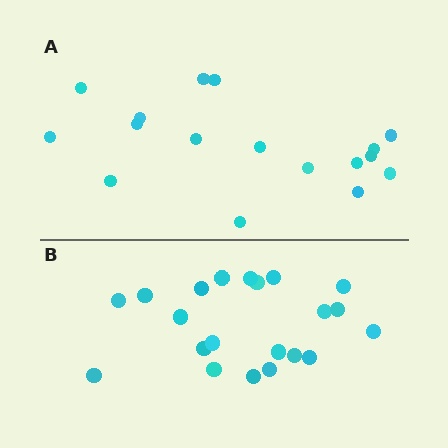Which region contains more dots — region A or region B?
Region B (the bottom region) has more dots.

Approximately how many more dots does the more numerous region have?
Region B has about 4 more dots than region A.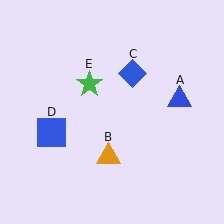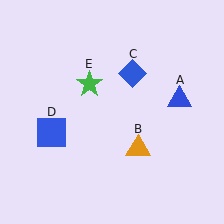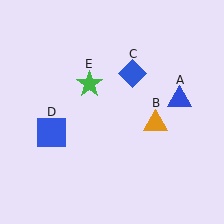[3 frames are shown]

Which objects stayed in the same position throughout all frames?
Blue triangle (object A) and blue diamond (object C) and blue square (object D) and green star (object E) remained stationary.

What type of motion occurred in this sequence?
The orange triangle (object B) rotated counterclockwise around the center of the scene.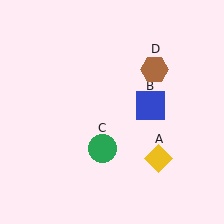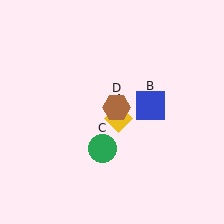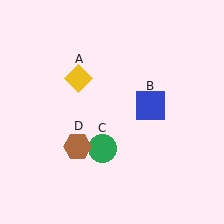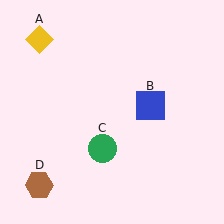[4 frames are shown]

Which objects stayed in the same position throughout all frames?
Blue square (object B) and green circle (object C) remained stationary.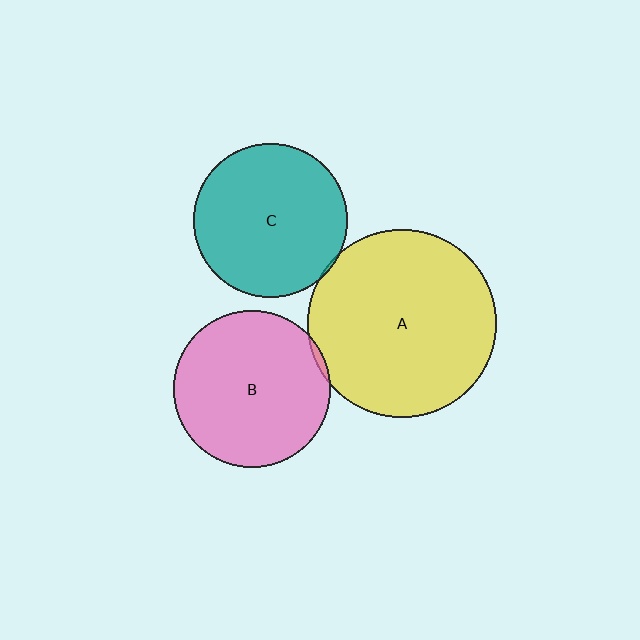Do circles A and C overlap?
Yes.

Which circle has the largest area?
Circle A (yellow).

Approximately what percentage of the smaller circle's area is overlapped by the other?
Approximately 5%.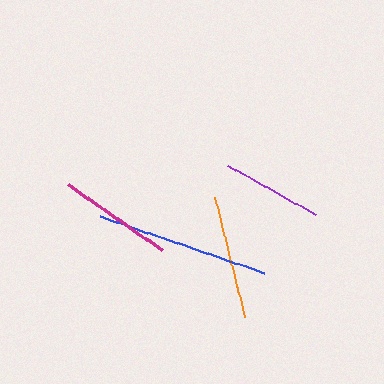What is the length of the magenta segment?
The magenta segment is approximately 115 pixels long.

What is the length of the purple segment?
The purple segment is approximately 101 pixels long.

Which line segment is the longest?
The blue line is the longest at approximately 173 pixels.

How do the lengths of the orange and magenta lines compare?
The orange and magenta lines are approximately the same length.